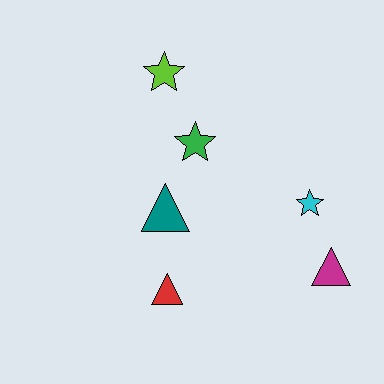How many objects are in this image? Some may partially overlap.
There are 6 objects.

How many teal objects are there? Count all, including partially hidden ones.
There is 1 teal object.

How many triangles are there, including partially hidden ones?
There are 3 triangles.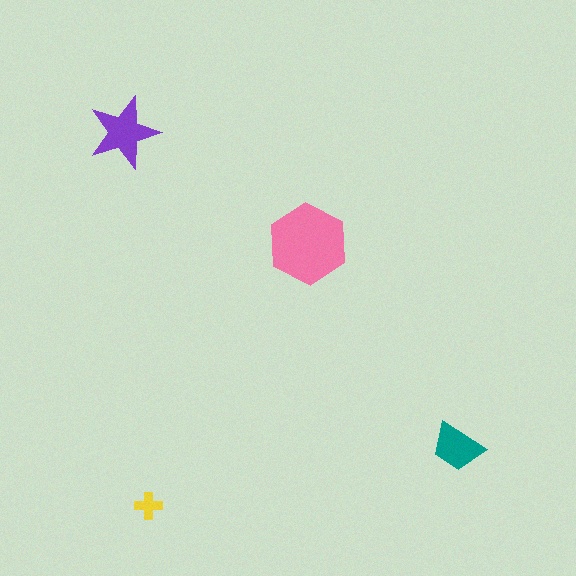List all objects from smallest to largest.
The yellow cross, the teal trapezoid, the purple star, the pink hexagon.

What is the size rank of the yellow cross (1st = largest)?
4th.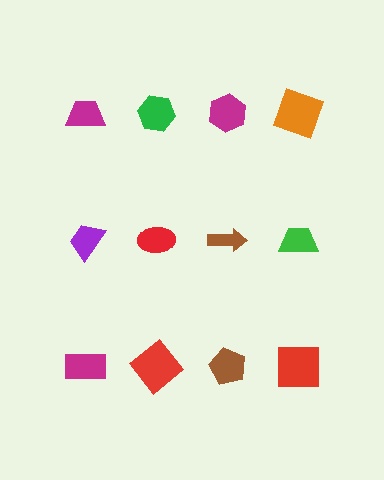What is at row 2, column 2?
A red ellipse.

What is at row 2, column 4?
A green trapezoid.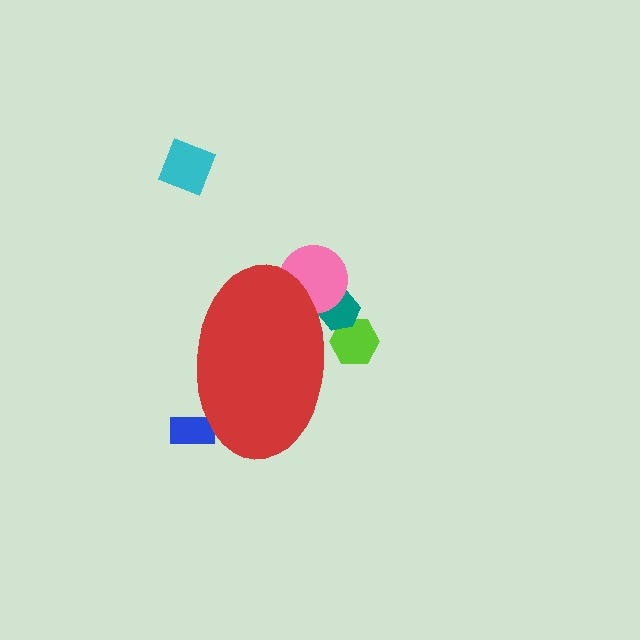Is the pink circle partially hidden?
Yes, the pink circle is partially hidden behind the red ellipse.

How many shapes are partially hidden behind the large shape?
4 shapes are partially hidden.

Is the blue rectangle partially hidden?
Yes, the blue rectangle is partially hidden behind the red ellipse.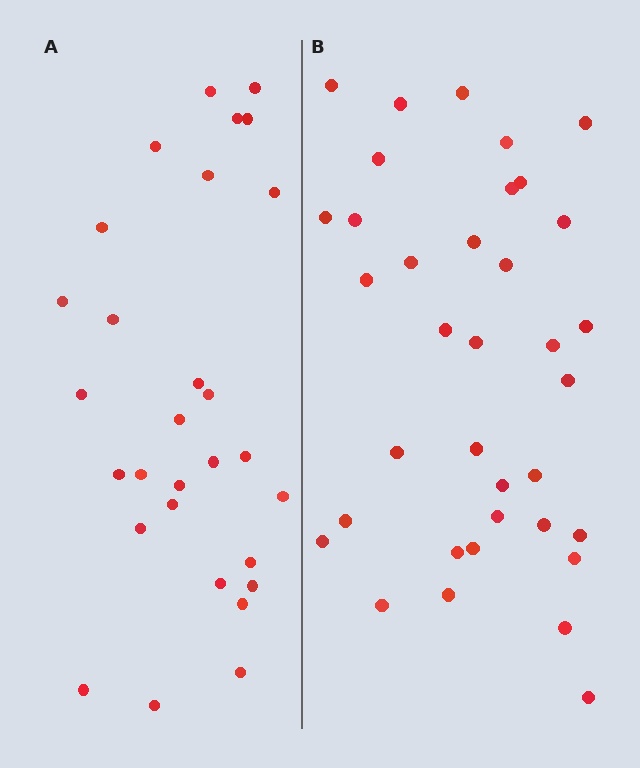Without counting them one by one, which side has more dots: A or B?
Region B (the right region) has more dots.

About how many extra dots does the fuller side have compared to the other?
Region B has roughly 8 or so more dots than region A.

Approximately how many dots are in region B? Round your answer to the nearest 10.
About 40 dots. (The exact count is 36, which rounds to 40.)